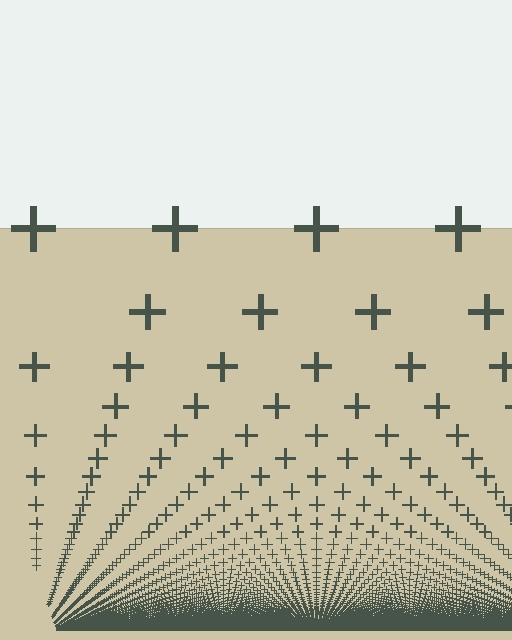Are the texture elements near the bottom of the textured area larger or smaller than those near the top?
Smaller. The gradient is inverted — elements near the bottom are smaller and denser.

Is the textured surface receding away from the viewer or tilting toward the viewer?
The surface appears to tilt toward the viewer. Texture elements get larger and sparser toward the top.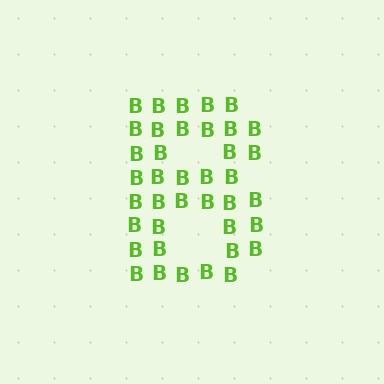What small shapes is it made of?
It is made of small letter B's.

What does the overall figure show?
The overall figure shows the letter B.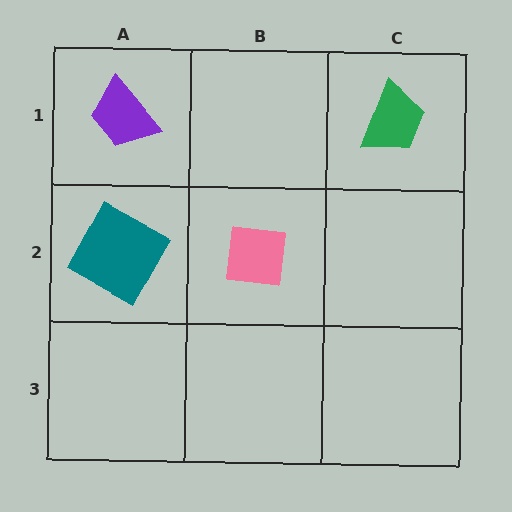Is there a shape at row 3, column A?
No, that cell is empty.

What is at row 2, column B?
A pink square.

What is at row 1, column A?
A purple trapezoid.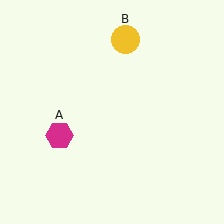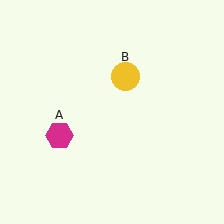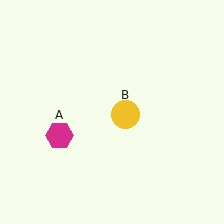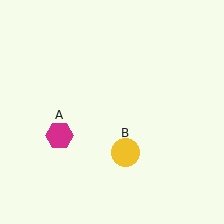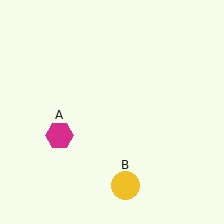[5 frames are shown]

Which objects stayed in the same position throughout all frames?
Magenta hexagon (object A) remained stationary.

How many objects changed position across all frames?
1 object changed position: yellow circle (object B).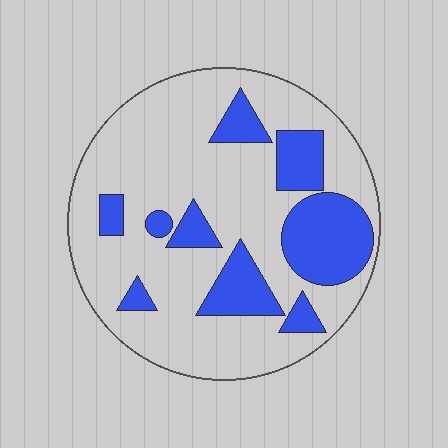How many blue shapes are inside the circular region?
9.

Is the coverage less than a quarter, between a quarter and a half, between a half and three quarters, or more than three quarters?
Between a quarter and a half.